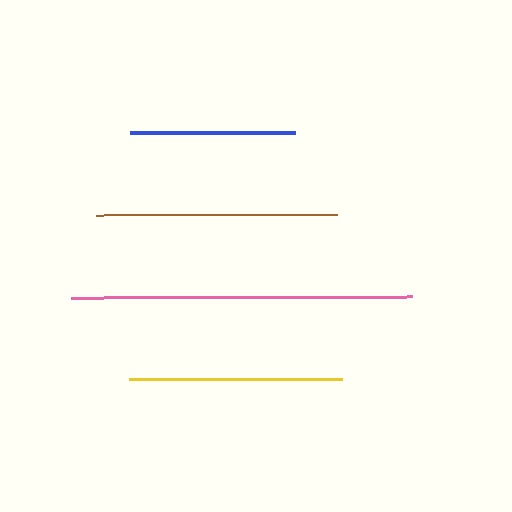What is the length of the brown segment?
The brown segment is approximately 241 pixels long.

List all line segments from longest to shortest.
From longest to shortest: pink, brown, yellow, blue.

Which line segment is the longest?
The pink line is the longest at approximately 342 pixels.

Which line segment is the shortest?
The blue line is the shortest at approximately 165 pixels.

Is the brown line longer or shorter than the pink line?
The pink line is longer than the brown line.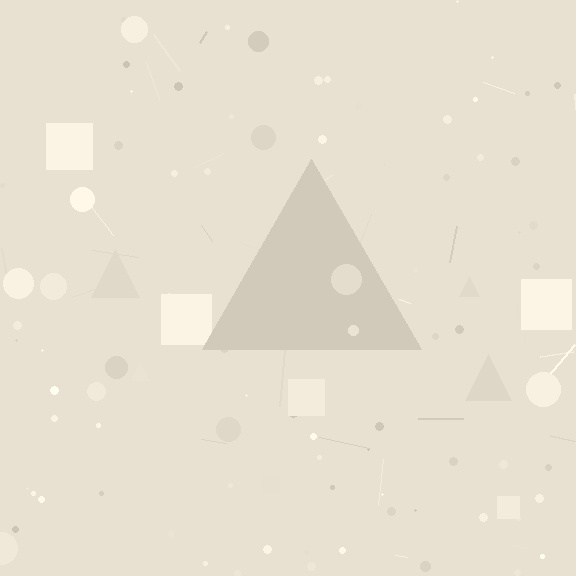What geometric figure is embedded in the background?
A triangle is embedded in the background.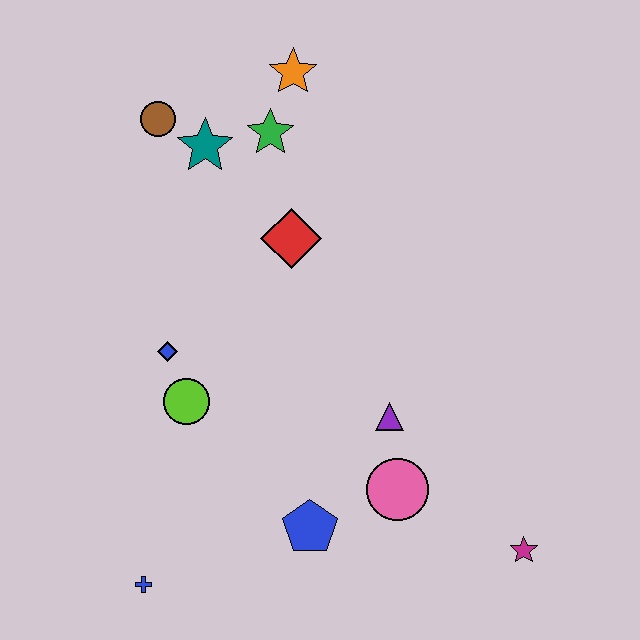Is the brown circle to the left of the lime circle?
Yes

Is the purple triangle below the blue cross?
No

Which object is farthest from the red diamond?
The magenta star is farthest from the red diamond.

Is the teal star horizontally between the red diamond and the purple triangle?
No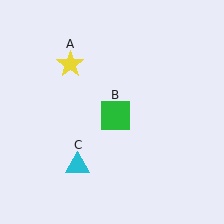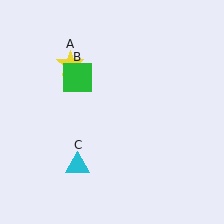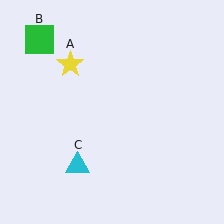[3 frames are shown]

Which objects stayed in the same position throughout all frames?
Yellow star (object A) and cyan triangle (object C) remained stationary.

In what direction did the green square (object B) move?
The green square (object B) moved up and to the left.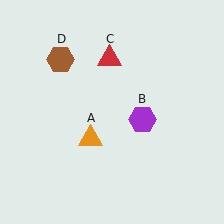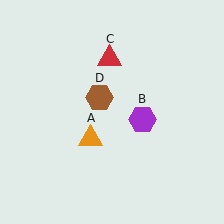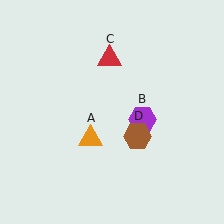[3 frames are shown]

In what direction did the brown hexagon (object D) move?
The brown hexagon (object D) moved down and to the right.